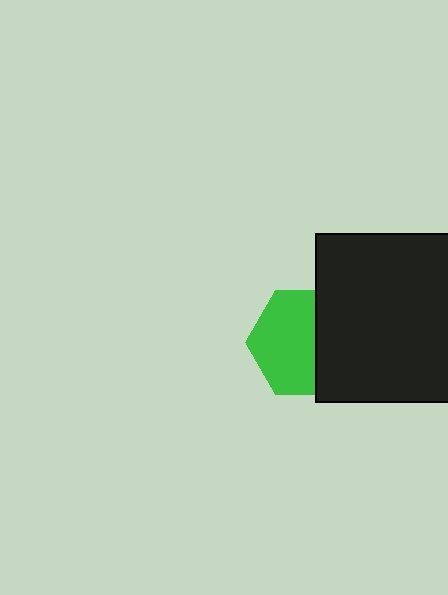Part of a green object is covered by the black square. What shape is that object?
It is a hexagon.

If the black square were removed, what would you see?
You would see the complete green hexagon.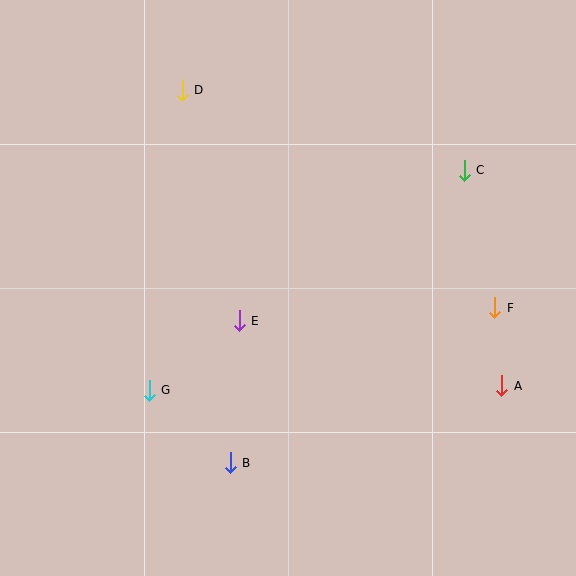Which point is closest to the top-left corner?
Point D is closest to the top-left corner.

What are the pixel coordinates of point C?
Point C is at (464, 170).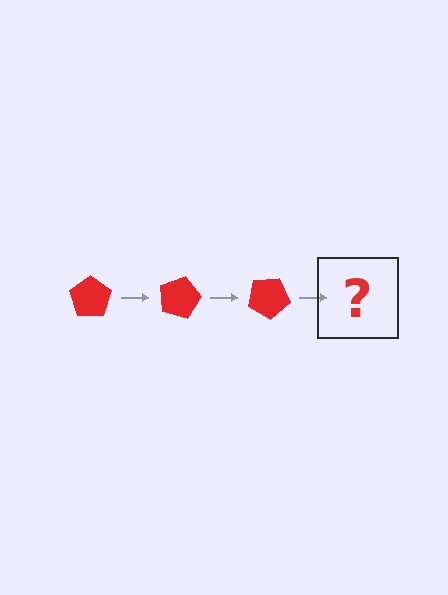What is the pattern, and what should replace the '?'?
The pattern is that the pentagon rotates 15 degrees each step. The '?' should be a red pentagon rotated 45 degrees.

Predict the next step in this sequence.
The next step is a red pentagon rotated 45 degrees.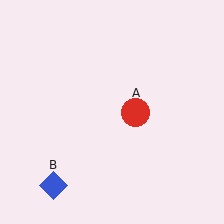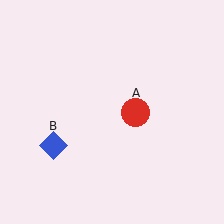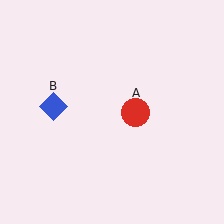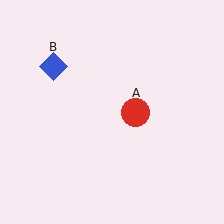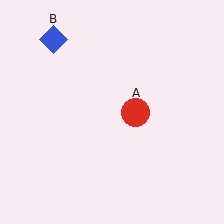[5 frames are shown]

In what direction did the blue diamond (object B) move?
The blue diamond (object B) moved up.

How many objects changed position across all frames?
1 object changed position: blue diamond (object B).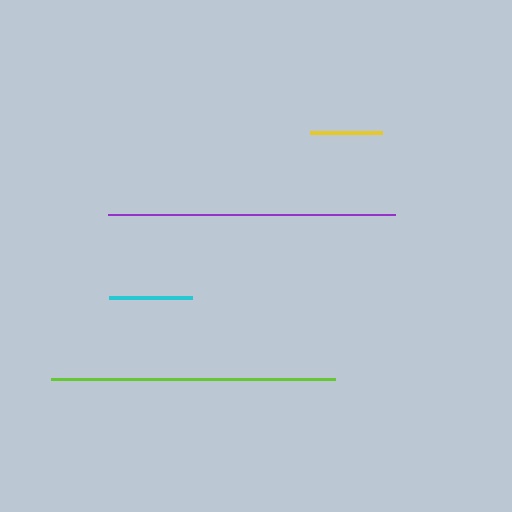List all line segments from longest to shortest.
From longest to shortest: purple, lime, cyan, yellow.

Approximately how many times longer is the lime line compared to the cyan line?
The lime line is approximately 3.4 times the length of the cyan line.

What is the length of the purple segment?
The purple segment is approximately 286 pixels long.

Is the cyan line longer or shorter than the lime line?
The lime line is longer than the cyan line.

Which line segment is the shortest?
The yellow line is the shortest at approximately 72 pixels.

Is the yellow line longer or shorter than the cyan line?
The cyan line is longer than the yellow line.